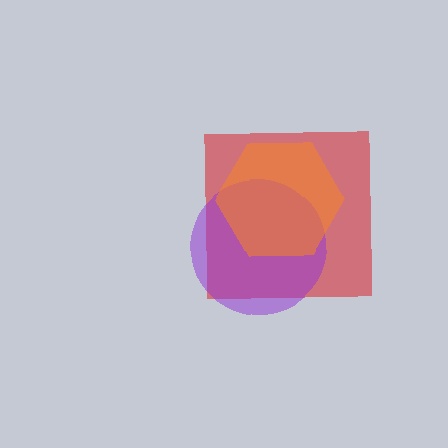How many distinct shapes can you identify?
There are 3 distinct shapes: a red square, a purple circle, an orange hexagon.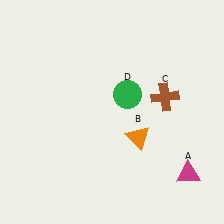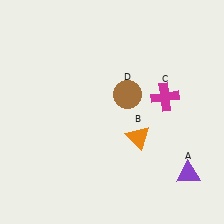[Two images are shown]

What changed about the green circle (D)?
In Image 1, D is green. In Image 2, it changed to brown.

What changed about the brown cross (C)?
In Image 1, C is brown. In Image 2, it changed to magenta.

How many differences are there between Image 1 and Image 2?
There are 3 differences between the two images.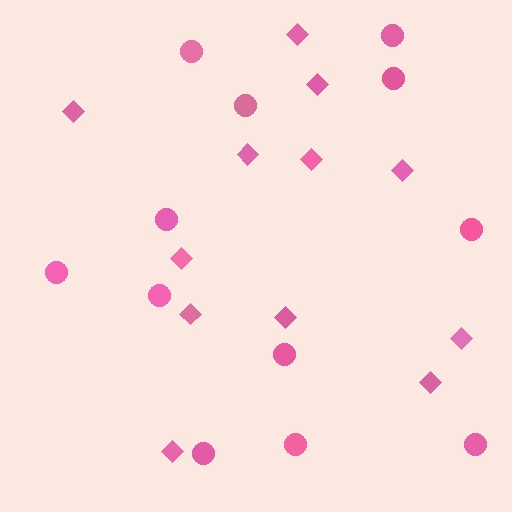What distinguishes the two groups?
There are 2 groups: one group of diamonds (12) and one group of circles (12).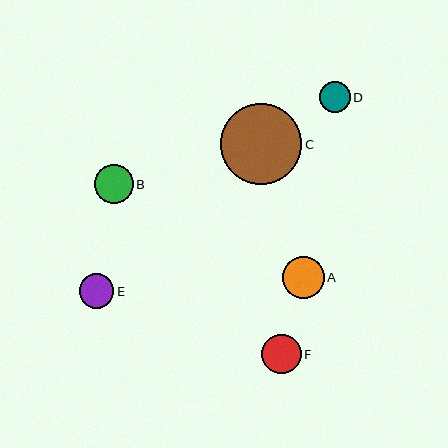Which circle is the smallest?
Circle D is the smallest with a size of approximately 31 pixels.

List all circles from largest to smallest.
From largest to smallest: C, A, F, B, E, D.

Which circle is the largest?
Circle C is the largest with a size of approximately 81 pixels.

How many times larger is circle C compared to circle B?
Circle C is approximately 2.1 times the size of circle B.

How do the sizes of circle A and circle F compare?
Circle A and circle F are approximately the same size.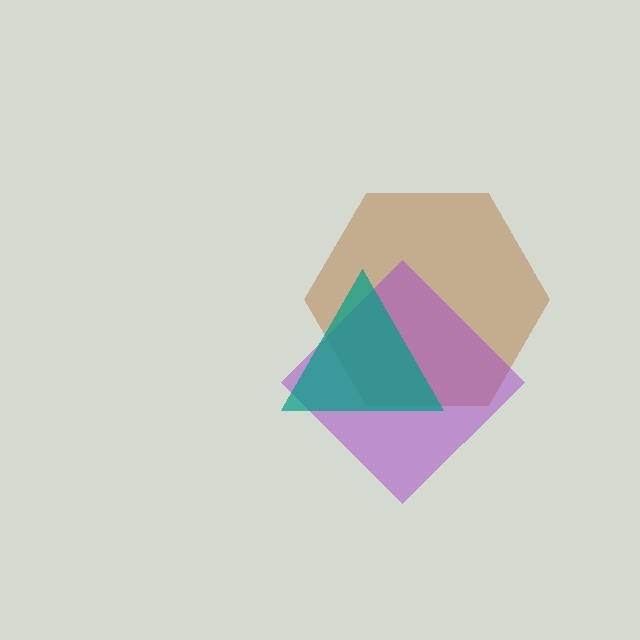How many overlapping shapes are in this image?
There are 3 overlapping shapes in the image.